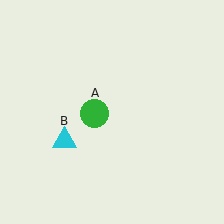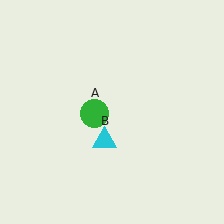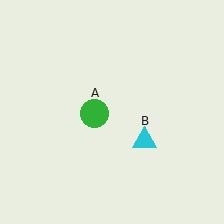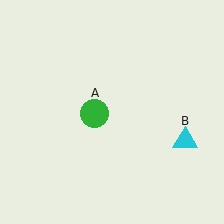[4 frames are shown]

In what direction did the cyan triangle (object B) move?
The cyan triangle (object B) moved right.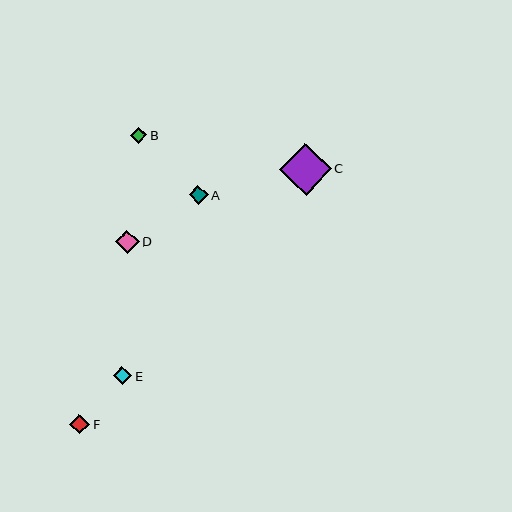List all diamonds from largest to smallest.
From largest to smallest: C, D, F, A, E, B.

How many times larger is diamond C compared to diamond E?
Diamond C is approximately 2.9 times the size of diamond E.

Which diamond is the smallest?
Diamond B is the smallest with a size of approximately 16 pixels.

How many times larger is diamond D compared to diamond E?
Diamond D is approximately 1.3 times the size of diamond E.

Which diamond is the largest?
Diamond C is the largest with a size of approximately 52 pixels.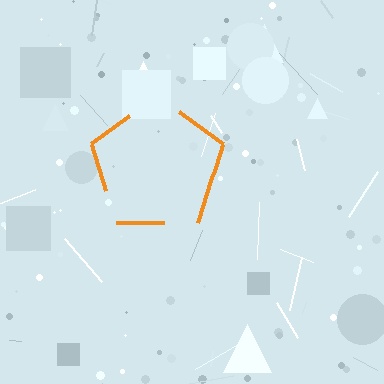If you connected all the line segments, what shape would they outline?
They would outline a pentagon.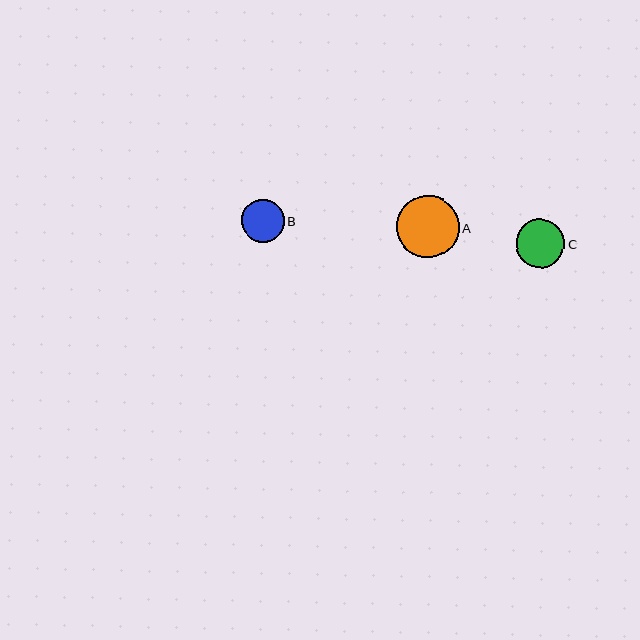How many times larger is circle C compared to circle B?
Circle C is approximately 1.1 times the size of circle B.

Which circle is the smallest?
Circle B is the smallest with a size of approximately 43 pixels.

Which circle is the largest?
Circle A is the largest with a size of approximately 62 pixels.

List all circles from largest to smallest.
From largest to smallest: A, C, B.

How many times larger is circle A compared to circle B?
Circle A is approximately 1.5 times the size of circle B.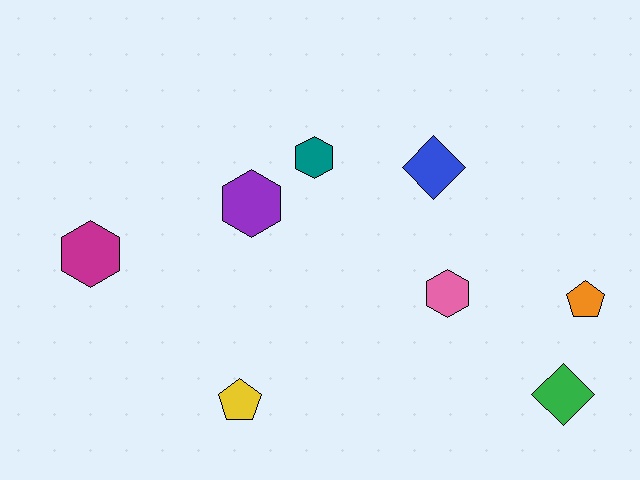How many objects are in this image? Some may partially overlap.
There are 8 objects.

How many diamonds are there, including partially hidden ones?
There are 2 diamonds.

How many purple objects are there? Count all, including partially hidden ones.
There is 1 purple object.